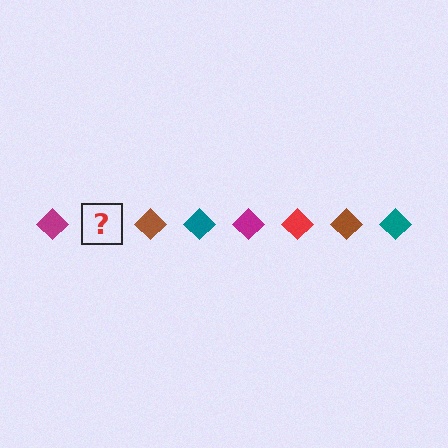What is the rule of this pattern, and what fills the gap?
The rule is that the pattern cycles through magenta, red, brown, teal diamonds. The gap should be filled with a red diamond.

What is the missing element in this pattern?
The missing element is a red diamond.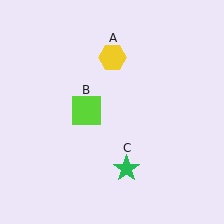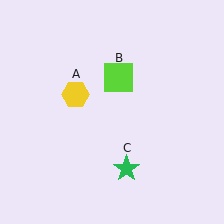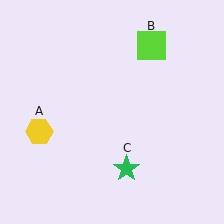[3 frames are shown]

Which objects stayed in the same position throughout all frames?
Green star (object C) remained stationary.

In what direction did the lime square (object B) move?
The lime square (object B) moved up and to the right.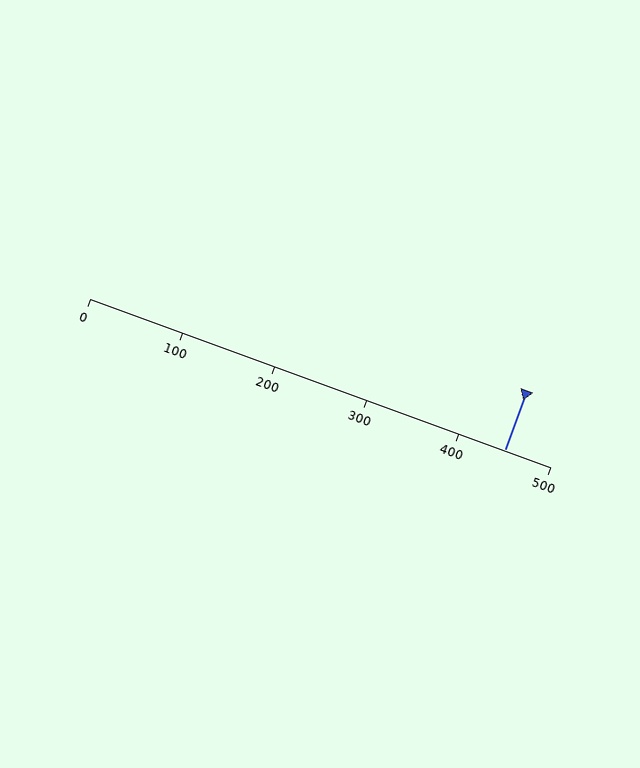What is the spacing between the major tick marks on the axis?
The major ticks are spaced 100 apart.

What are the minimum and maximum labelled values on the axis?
The axis runs from 0 to 500.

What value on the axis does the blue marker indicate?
The marker indicates approximately 450.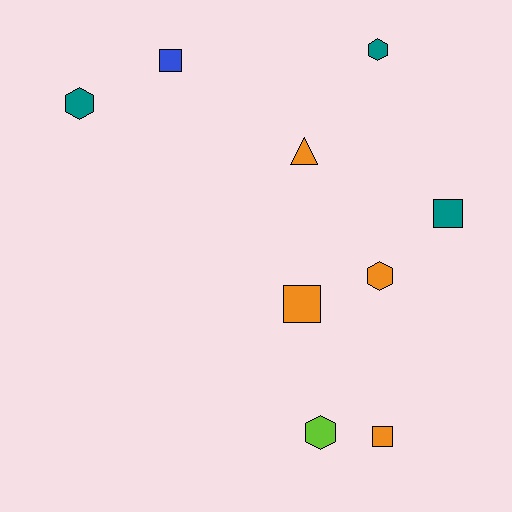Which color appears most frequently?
Orange, with 4 objects.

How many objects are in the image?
There are 9 objects.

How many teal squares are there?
There is 1 teal square.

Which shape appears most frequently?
Hexagon, with 4 objects.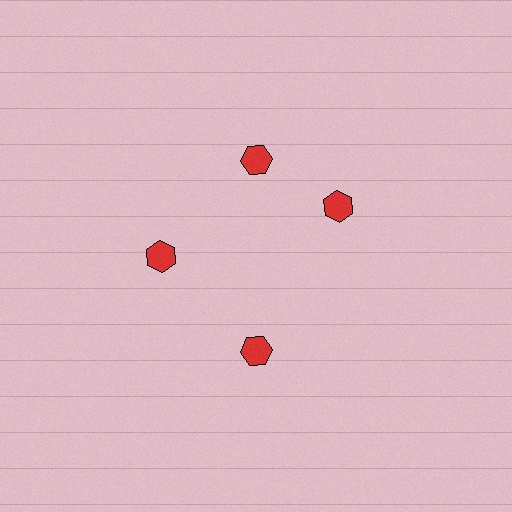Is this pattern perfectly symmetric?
No. The 4 red hexagons are arranged in a ring, but one element near the 3 o'clock position is rotated out of alignment along the ring, breaking the 4-fold rotational symmetry.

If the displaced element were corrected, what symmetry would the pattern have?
It would have 4-fold rotational symmetry — the pattern would map onto itself every 90 degrees.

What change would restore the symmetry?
The symmetry would be restored by rotating it back into even spacing with its neighbors so that all 4 hexagons sit at equal angles and equal distance from the center.